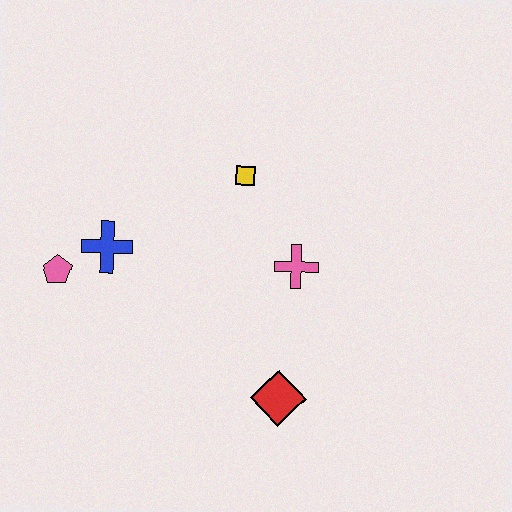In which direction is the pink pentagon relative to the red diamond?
The pink pentagon is to the left of the red diamond.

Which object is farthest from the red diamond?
The pink pentagon is farthest from the red diamond.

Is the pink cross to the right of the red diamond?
Yes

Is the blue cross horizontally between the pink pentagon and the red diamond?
Yes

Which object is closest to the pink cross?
The yellow square is closest to the pink cross.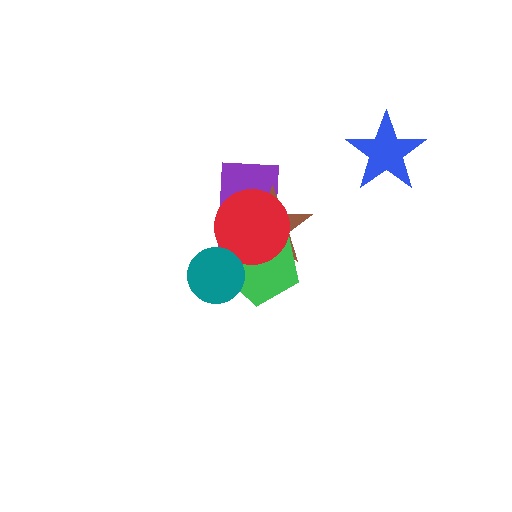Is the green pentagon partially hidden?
Yes, it is partially covered by another shape.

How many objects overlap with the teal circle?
1 object overlaps with the teal circle.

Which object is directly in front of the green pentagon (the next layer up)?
The red circle is directly in front of the green pentagon.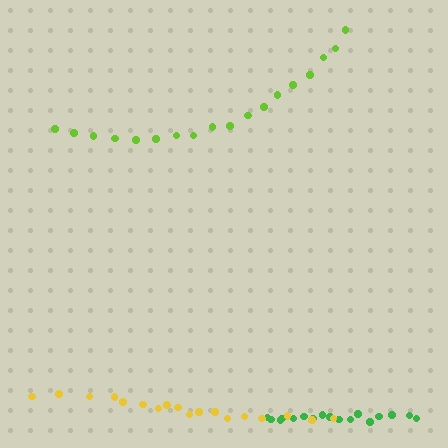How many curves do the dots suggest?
There are 3 distinct paths.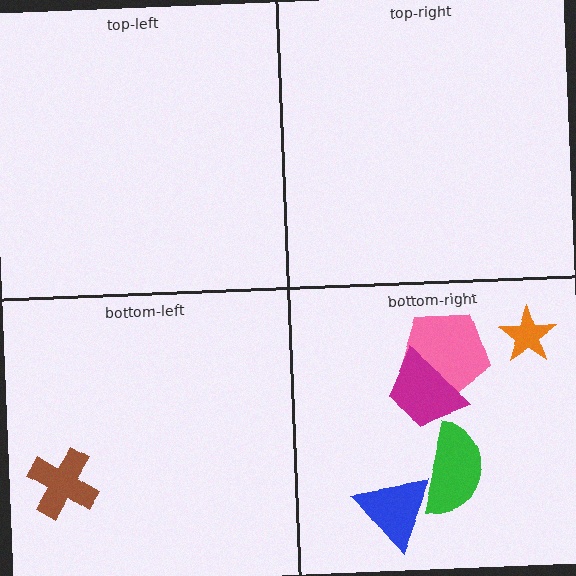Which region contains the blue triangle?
The bottom-right region.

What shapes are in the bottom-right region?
The pink pentagon, the orange star, the green semicircle, the magenta trapezoid, the blue triangle.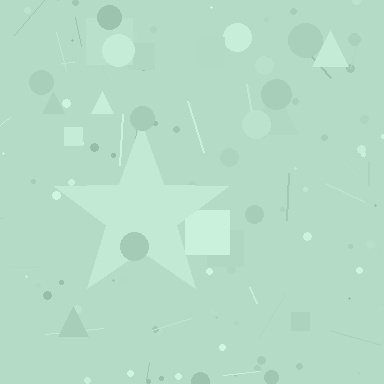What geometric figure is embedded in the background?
A star is embedded in the background.